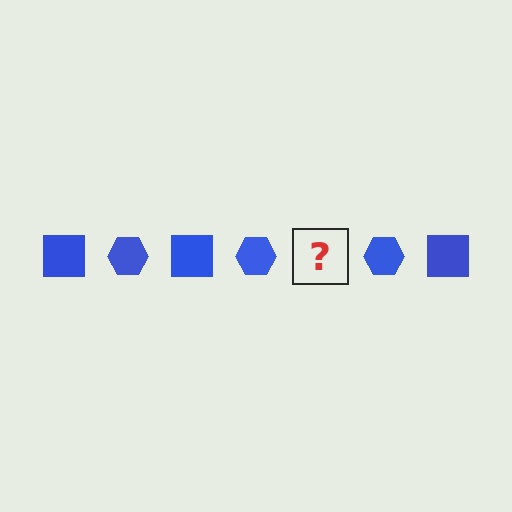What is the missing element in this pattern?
The missing element is a blue square.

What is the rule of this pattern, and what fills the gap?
The rule is that the pattern cycles through square, hexagon shapes in blue. The gap should be filled with a blue square.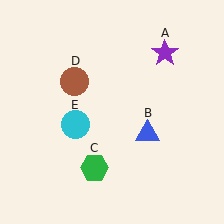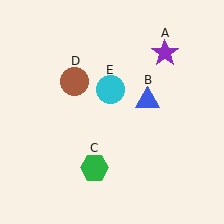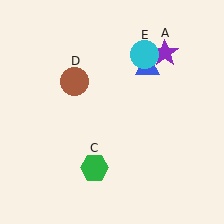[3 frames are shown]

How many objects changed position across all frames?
2 objects changed position: blue triangle (object B), cyan circle (object E).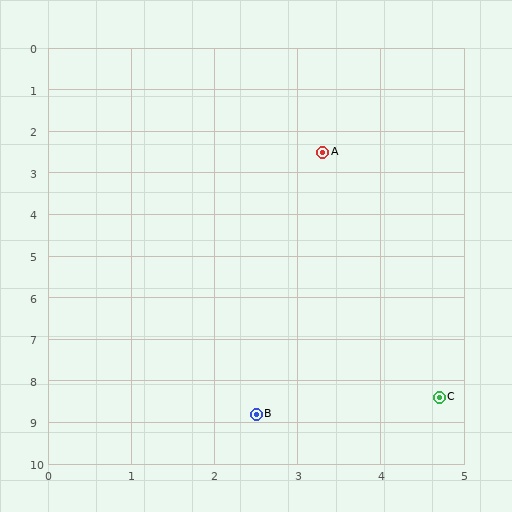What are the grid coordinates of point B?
Point B is at approximately (2.5, 8.8).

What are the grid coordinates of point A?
Point A is at approximately (3.3, 2.5).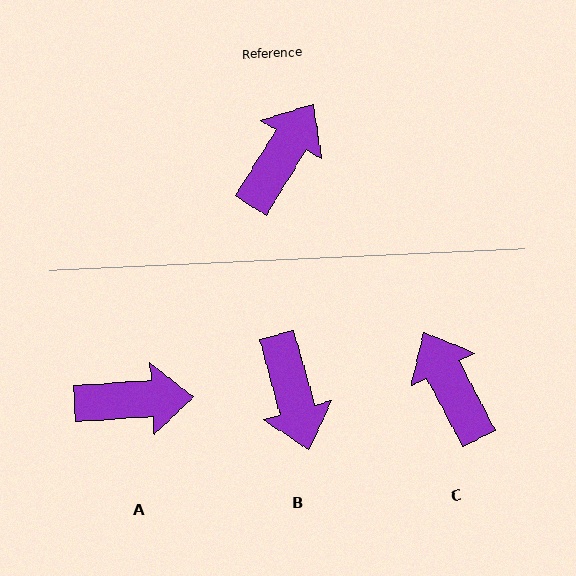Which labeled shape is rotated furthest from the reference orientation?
B, about 133 degrees away.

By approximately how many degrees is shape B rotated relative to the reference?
Approximately 133 degrees clockwise.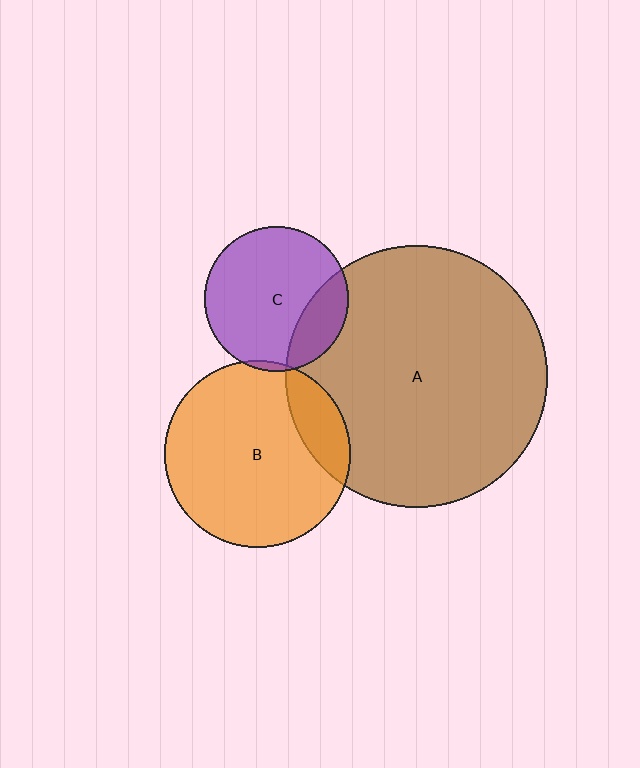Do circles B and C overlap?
Yes.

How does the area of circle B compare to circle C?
Approximately 1.7 times.